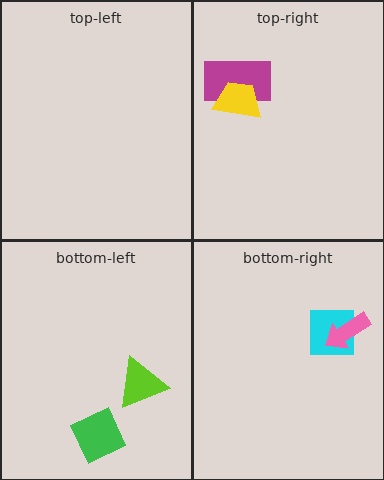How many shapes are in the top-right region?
2.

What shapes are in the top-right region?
The magenta rectangle, the yellow trapezoid.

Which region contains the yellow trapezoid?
The top-right region.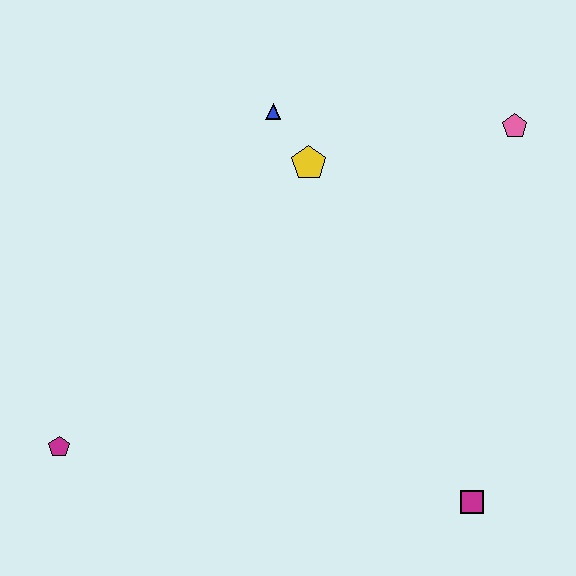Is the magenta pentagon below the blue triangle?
Yes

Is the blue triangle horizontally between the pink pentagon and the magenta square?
No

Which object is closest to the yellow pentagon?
The blue triangle is closest to the yellow pentagon.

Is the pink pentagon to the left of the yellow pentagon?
No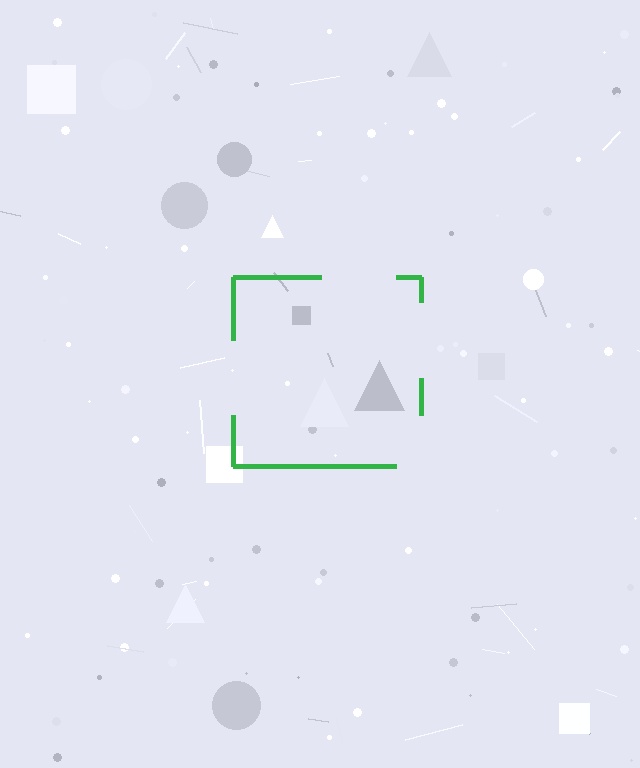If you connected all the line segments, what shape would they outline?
They would outline a square.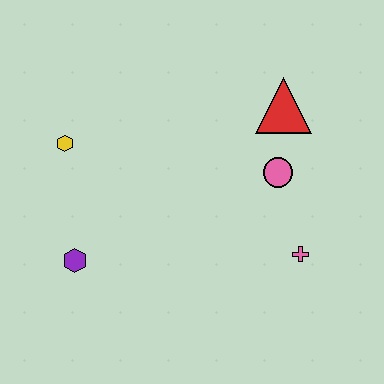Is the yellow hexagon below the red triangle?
Yes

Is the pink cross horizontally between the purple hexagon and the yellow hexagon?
No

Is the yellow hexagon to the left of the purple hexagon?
Yes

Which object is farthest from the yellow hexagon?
The pink cross is farthest from the yellow hexagon.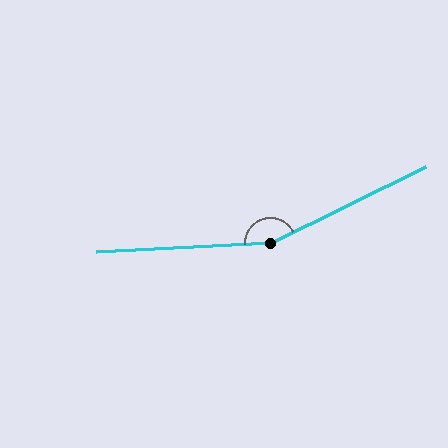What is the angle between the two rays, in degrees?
Approximately 157 degrees.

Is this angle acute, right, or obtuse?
It is obtuse.